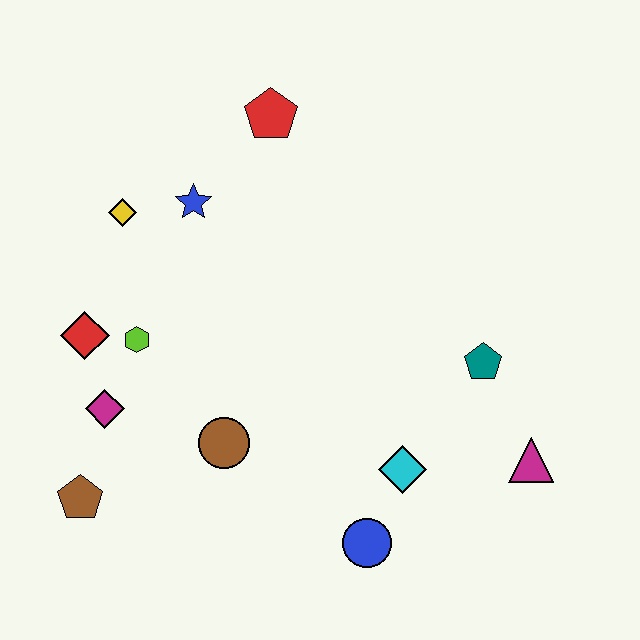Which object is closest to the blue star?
The yellow diamond is closest to the blue star.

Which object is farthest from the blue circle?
The red pentagon is farthest from the blue circle.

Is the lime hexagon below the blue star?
Yes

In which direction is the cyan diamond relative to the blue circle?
The cyan diamond is above the blue circle.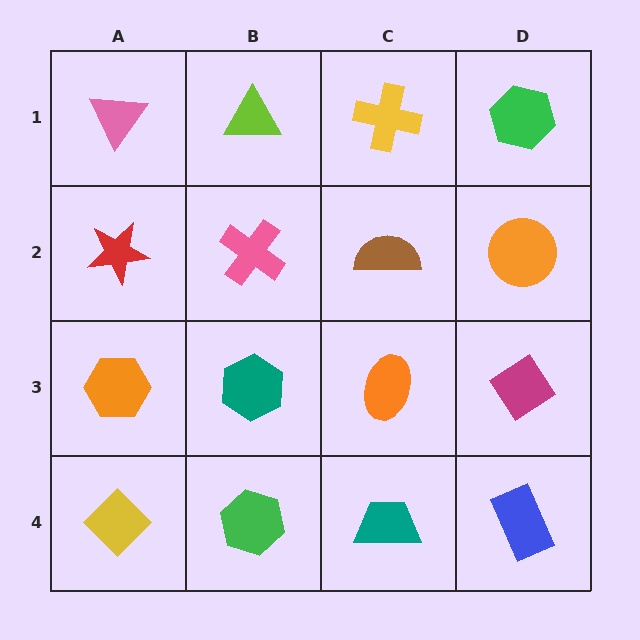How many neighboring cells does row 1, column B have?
3.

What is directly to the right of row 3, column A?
A teal hexagon.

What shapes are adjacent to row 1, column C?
A brown semicircle (row 2, column C), a lime triangle (row 1, column B), a green hexagon (row 1, column D).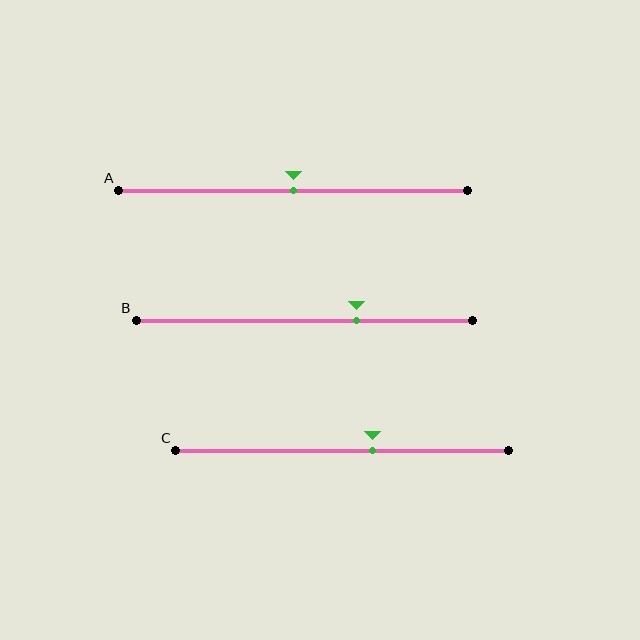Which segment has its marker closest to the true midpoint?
Segment A has its marker closest to the true midpoint.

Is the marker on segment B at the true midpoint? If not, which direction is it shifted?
No, the marker on segment B is shifted to the right by about 15% of the segment length.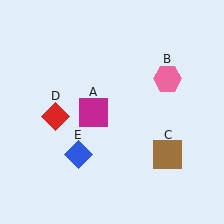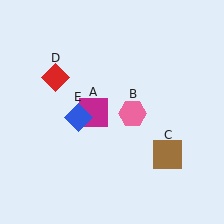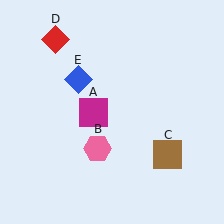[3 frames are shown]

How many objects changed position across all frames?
3 objects changed position: pink hexagon (object B), red diamond (object D), blue diamond (object E).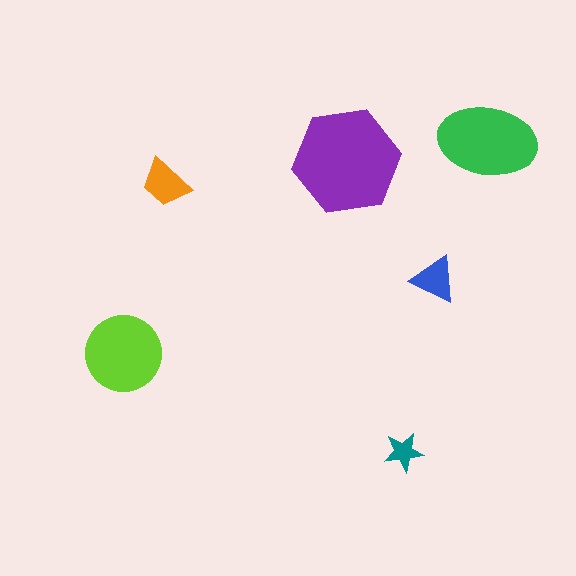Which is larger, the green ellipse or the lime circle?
The green ellipse.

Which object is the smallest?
The teal star.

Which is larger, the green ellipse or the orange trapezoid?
The green ellipse.